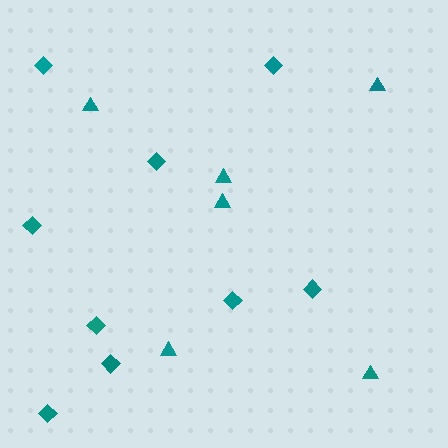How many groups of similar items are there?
There are 2 groups: one group of diamonds (9) and one group of triangles (6).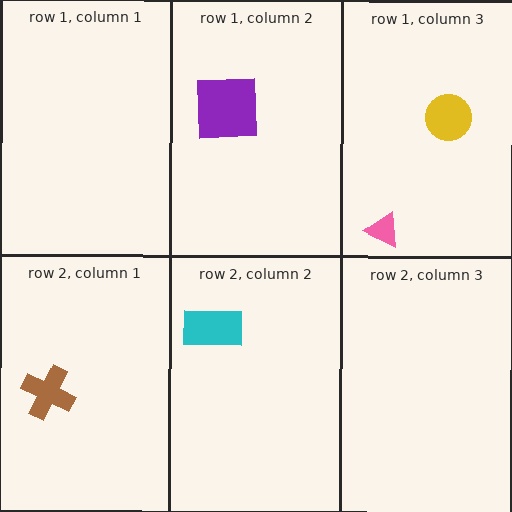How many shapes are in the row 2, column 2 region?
1.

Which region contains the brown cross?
The row 2, column 1 region.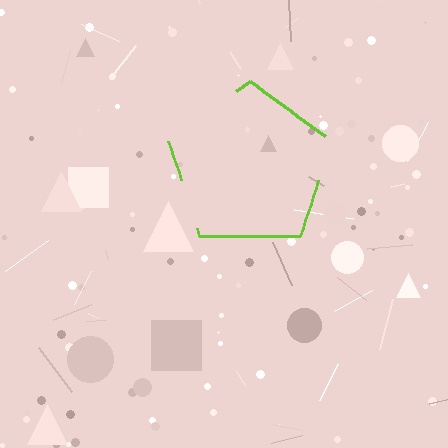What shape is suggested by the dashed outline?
The dashed outline suggests a pentagon.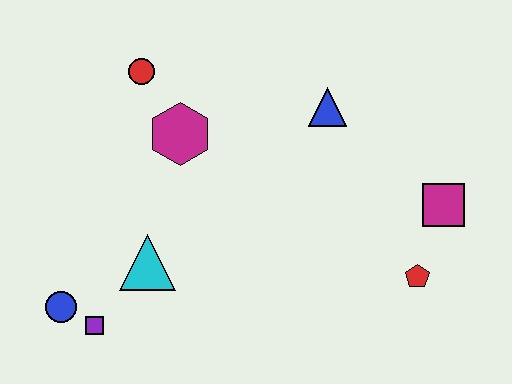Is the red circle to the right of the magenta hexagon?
No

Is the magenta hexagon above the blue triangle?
No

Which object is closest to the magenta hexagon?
The red circle is closest to the magenta hexagon.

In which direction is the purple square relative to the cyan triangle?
The purple square is below the cyan triangle.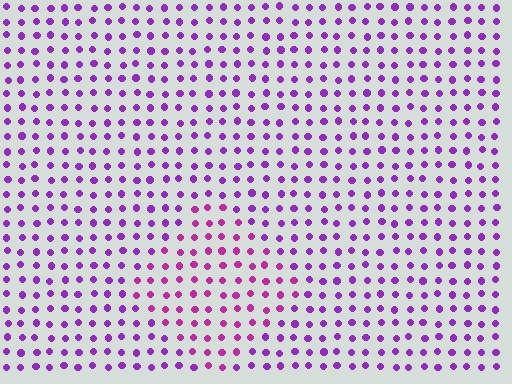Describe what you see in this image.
The image is filled with small purple elements in a uniform arrangement. A diamond-shaped region is visible where the elements are tinted to a slightly different hue, forming a subtle color boundary.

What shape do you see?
I see a diamond.